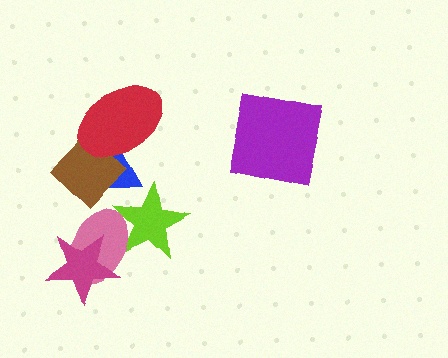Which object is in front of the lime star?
The pink ellipse is in front of the lime star.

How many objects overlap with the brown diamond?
2 objects overlap with the brown diamond.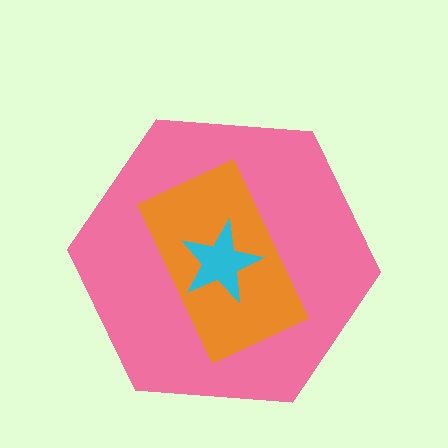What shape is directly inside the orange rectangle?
The cyan star.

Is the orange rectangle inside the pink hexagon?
Yes.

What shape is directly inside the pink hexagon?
The orange rectangle.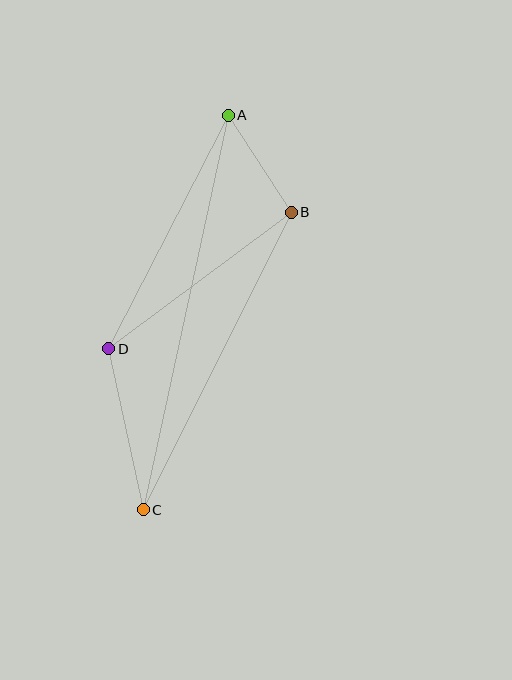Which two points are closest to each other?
Points A and B are closest to each other.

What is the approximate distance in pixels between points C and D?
The distance between C and D is approximately 165 pixels.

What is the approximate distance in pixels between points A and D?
The distance between A and D is approximately 262 pixels.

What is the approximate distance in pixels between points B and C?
The distance between B and C is approximately 332 pixels.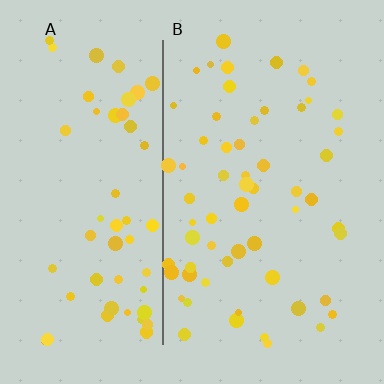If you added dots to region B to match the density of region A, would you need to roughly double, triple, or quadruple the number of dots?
Approximately double.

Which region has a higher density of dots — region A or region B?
A (the left).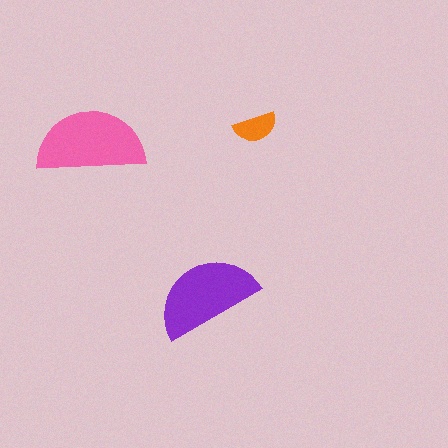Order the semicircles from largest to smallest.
the pink one, the purple one, the orange one.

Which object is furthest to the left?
The pink semicircle is leftmost.